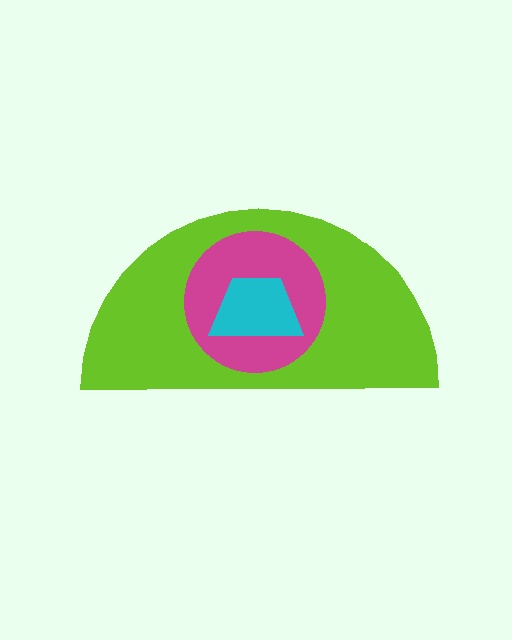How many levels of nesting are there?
3.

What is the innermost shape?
The cyan trapezoid.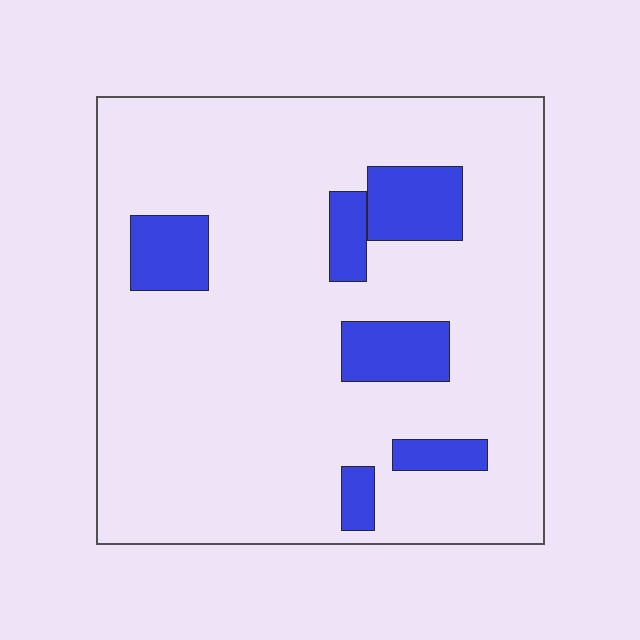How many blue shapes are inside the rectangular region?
6.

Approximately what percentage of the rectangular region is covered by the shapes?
Approximately 15%.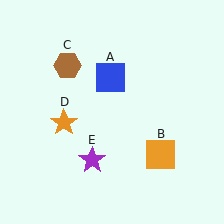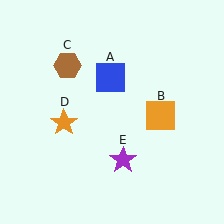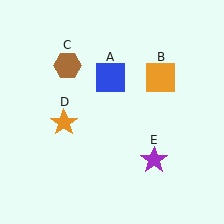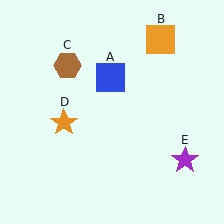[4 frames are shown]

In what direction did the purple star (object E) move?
The purple star (object E) moved right.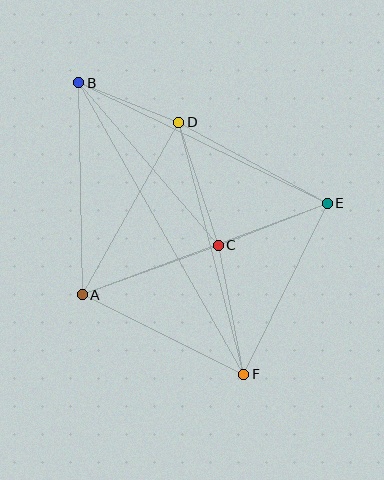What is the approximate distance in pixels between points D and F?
The distance between D and F is approximately 260 pixels.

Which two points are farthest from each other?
Points B and F are farthest from each other.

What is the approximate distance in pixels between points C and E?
The distance between C and E is approximately 117 pixels.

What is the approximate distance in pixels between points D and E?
The distance between D and E is approximately 169 pixels.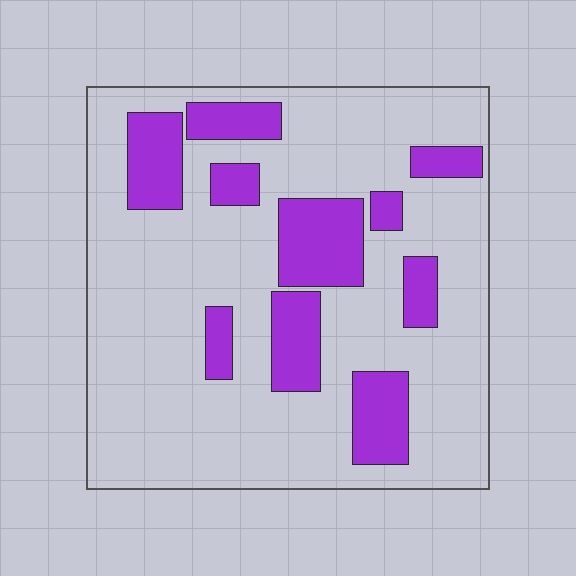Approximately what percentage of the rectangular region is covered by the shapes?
Approximately 25%.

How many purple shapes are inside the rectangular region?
10.